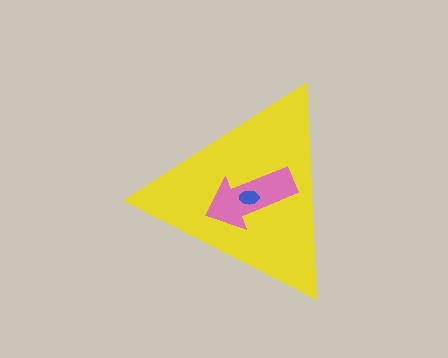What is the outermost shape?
The yellow triangle.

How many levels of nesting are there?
3.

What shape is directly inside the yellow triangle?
The pink arrow.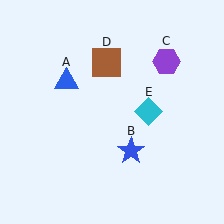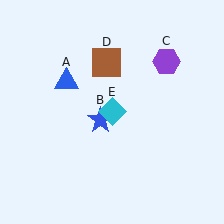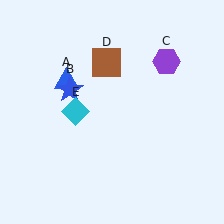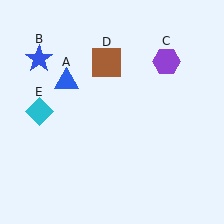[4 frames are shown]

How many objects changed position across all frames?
2 objects changed position: blue star (object B), cyan diamond (object E).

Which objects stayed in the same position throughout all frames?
Blue triangle (object A) and purple hexagon (object C) and brown square (object D) remained stationary.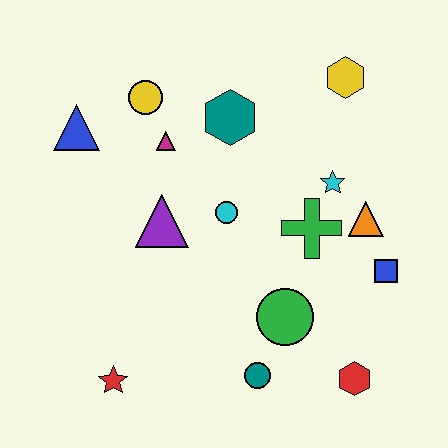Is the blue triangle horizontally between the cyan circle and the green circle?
No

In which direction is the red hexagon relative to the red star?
The red hexagon is to the right of the red star.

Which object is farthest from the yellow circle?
The red hexagon is farthest from the yellow circle.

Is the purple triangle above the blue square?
Yes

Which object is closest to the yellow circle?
The magenta triangle is closest to the yellow circle.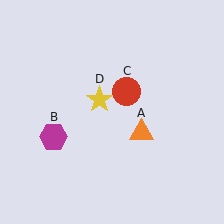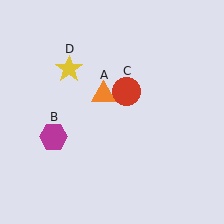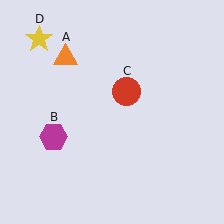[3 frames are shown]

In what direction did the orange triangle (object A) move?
The orange triangle (object A) moved up and to the left.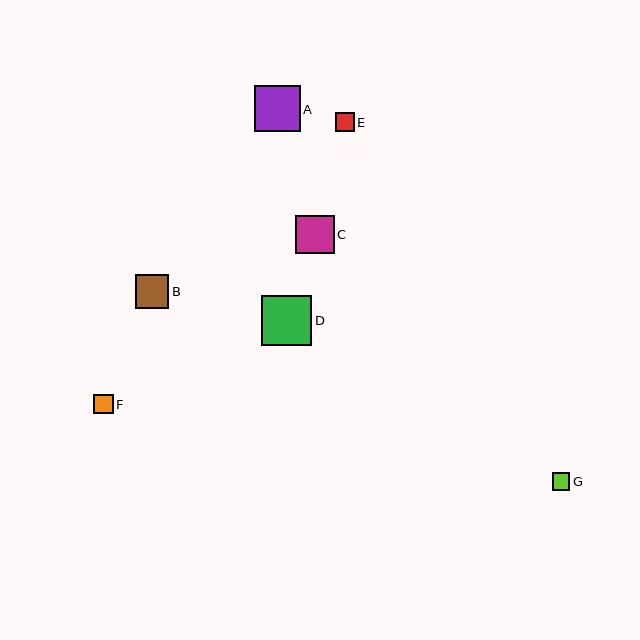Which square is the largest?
Square D is the largest with a size of approximately 50 pixels.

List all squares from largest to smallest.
From largest to smallest: D, A, C, B, F, E, G.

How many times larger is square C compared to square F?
Square C is approximately 2.0 times the size of square F.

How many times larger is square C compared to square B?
Square C is approximately 1.1 times the size of square B.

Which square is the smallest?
Square G is the smallest with a size of approximately 17 pixels.